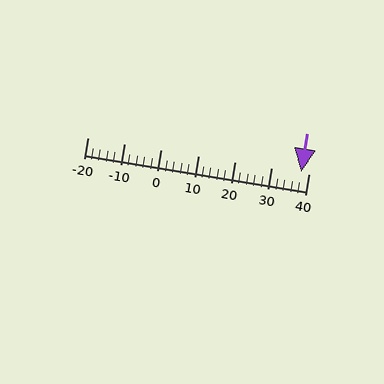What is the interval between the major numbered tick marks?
The major tick marks are spaced 10 units apart.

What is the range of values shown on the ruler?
The ruler shows values from -20 to 40.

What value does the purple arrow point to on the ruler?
The purple arrow points to approximately 38.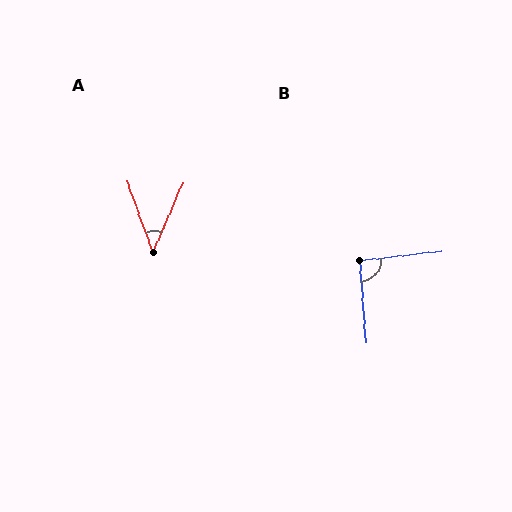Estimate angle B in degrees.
Approximately 92 degrees.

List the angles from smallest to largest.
A (43°), B (92°).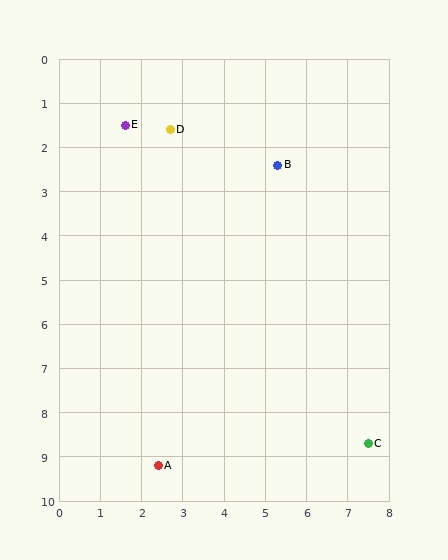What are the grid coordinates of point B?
Point B is at approximately (5.3, 2.4).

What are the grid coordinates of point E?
Point E is at approximately (1.6, 1.5).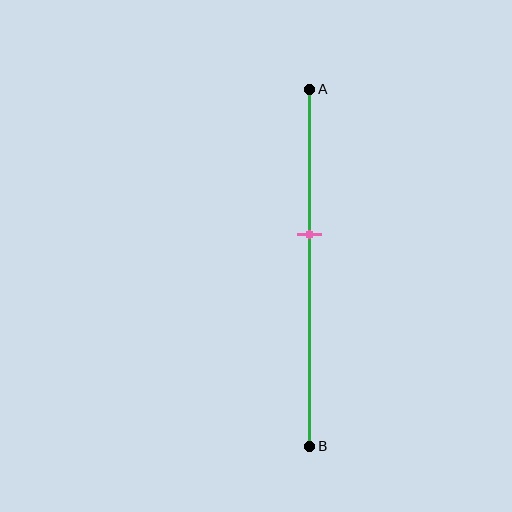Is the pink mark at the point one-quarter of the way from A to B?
No, the mark is at about 40% from A, not at the 25% one-quarter point.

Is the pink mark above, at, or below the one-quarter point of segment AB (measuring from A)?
The pink mark is below the one-quarter point of segment AB.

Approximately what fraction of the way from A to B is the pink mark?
The pink mark is approximately 40% of the way from A to B.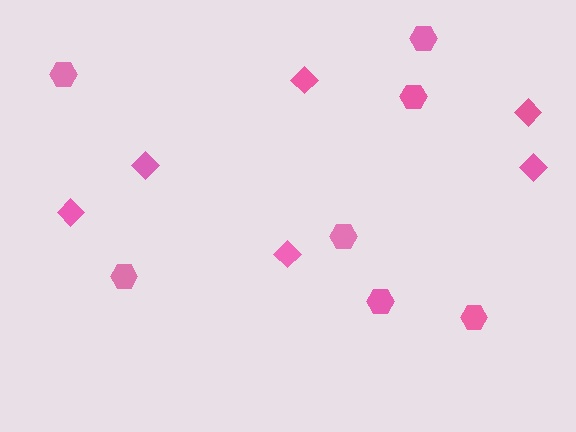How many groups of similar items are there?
There are 2 groups: one group of hexagons (7) and one group of diamonds (6).